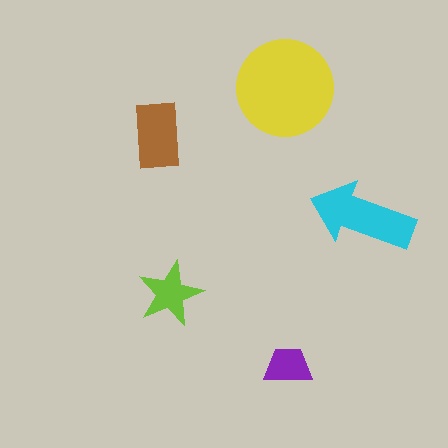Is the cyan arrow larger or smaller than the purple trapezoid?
Larger.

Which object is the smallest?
The purple trapezoid.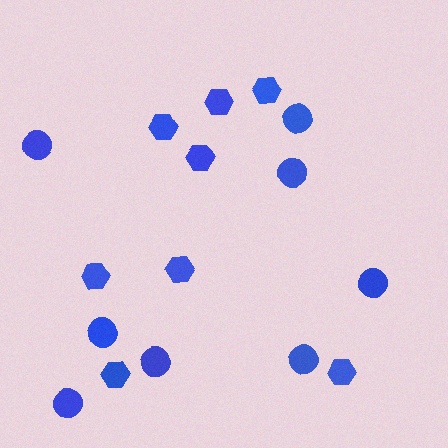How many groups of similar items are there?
There are 2 groups: one group of hexagons (8) and one group of circles (8).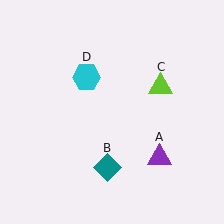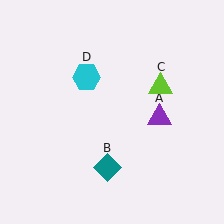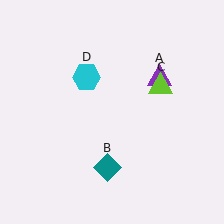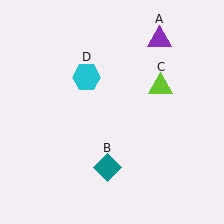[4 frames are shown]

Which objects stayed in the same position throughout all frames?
Teal diamond (object B) and lime triangle (object C) and cyan hexagon (object D) remained stationary.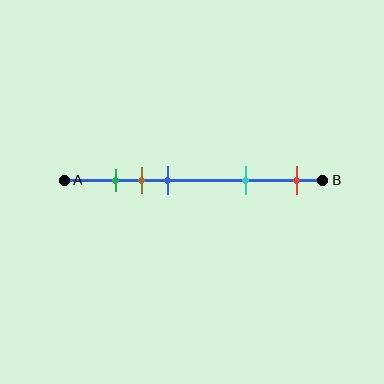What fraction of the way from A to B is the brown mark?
The brown mark is approximately 30% (0.3) of the way from A to B.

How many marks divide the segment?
There are 5 marks dividing the segment.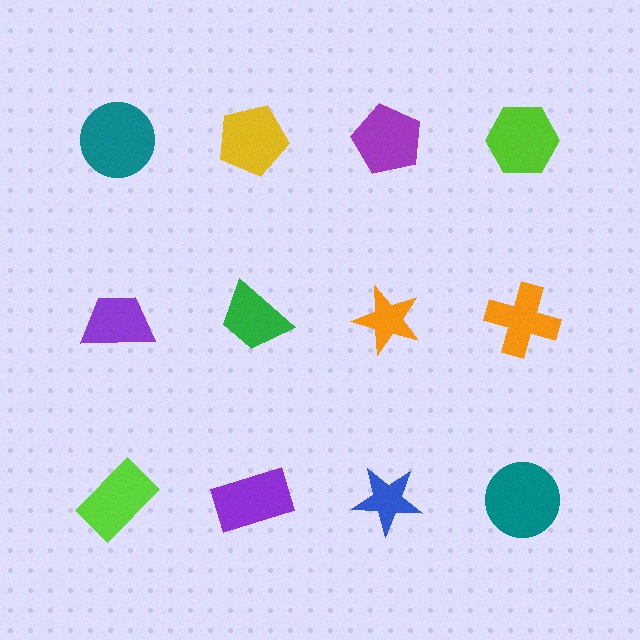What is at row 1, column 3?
A purple pentagon.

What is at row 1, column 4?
A lime hexagon.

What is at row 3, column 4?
A teal circle.